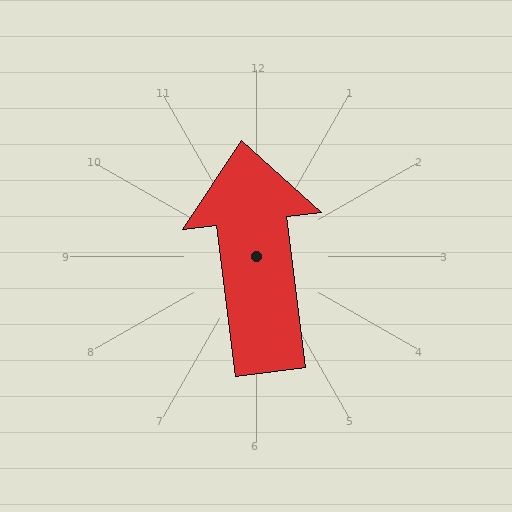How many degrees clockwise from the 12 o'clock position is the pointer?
Approximately 353 degrees.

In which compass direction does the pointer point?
North.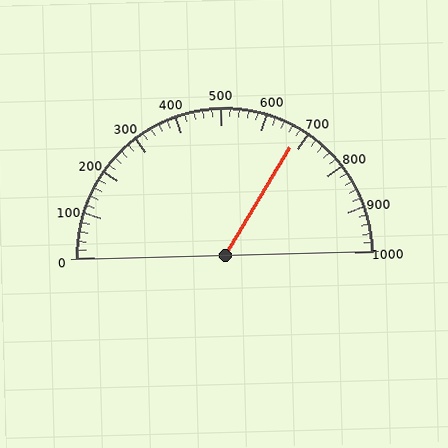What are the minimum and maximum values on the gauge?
The gauge ranges from 0 to 1000.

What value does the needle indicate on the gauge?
The needle indicates approximately 680.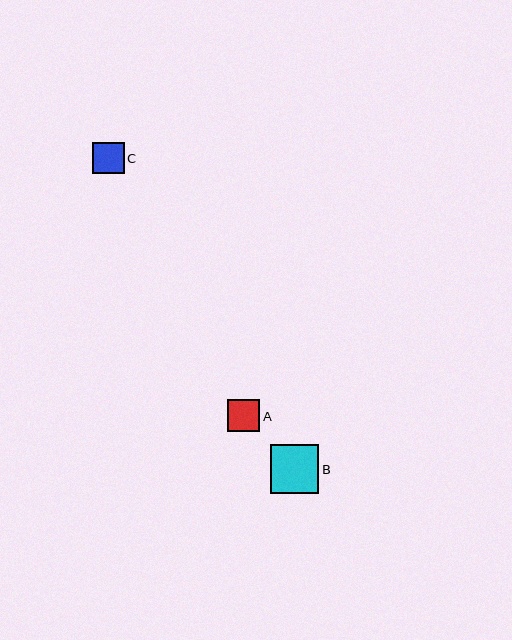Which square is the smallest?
Square C is the smallest with a size of approximately 31 pixels.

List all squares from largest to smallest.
From largest to smallest: B, A, C.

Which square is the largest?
Square B is the largest with a size of approximately 48 pixels.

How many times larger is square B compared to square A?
Square B is approximately 1.5 times the size of square A.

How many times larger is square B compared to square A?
Square B is approximately 1.5 times the size of square A.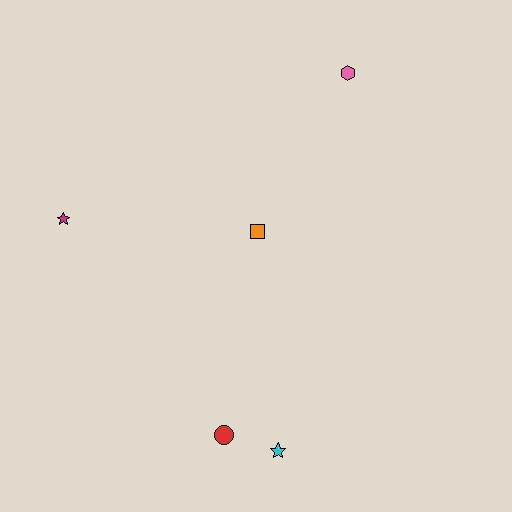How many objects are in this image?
There are 5 objects.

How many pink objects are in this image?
There is 1 pink object.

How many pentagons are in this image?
There are no pentagons.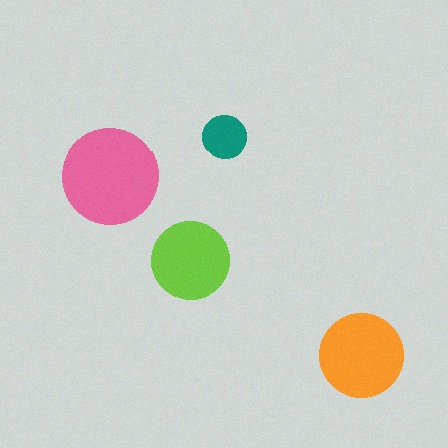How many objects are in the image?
There are 4 objects in the image.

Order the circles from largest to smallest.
the pink one, the orange one, the lime one, the teal one.